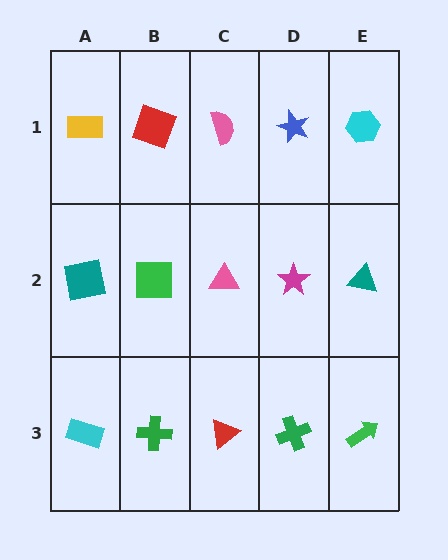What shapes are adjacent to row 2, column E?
A cyan hexagon (row 1, column E), a green arrow (row 3, column E), a magenta star (row 2, column D).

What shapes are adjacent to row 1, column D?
A magenta star (row 2, column D), a pink semicircle (row 1, column C), a cyan hexagon (row 1, column E).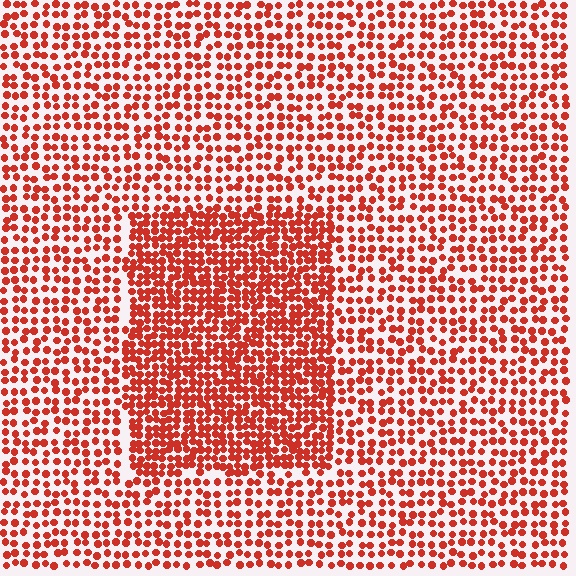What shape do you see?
I see a rectangle.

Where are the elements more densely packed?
The elements are more densely packed inside the rectangle boundary.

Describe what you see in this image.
The image contains small red elements arranged at two different densities. A rectangle-shaped region is visible where the elements are more densely packed than the surrounding area.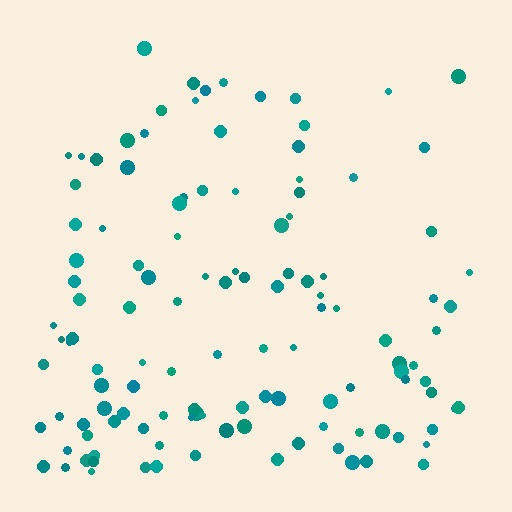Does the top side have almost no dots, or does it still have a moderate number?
Still a moderate number, just noticeably fewer than the bottom.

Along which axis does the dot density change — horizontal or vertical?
Vertical.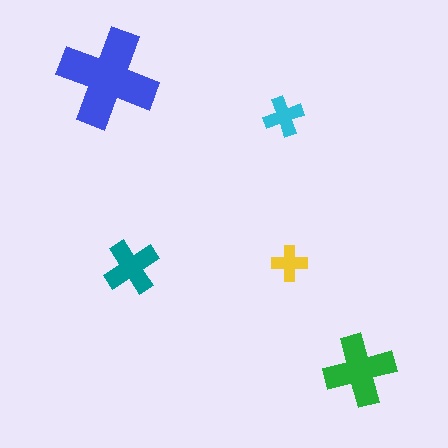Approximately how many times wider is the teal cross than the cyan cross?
About 1.5 times wider.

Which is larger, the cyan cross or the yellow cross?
The cyan one.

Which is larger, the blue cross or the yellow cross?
The blue one.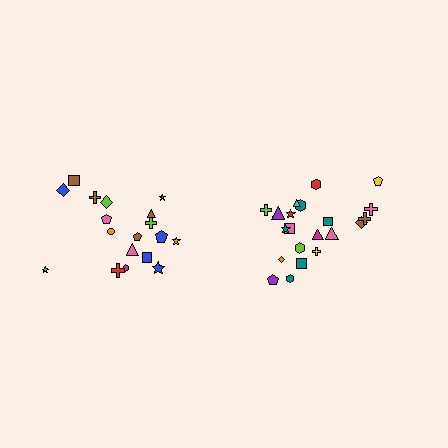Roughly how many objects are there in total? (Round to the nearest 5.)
Roughly 40 objects in total.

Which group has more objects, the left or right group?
The right group.